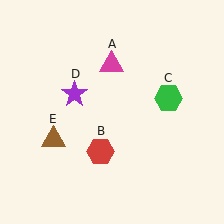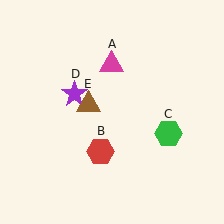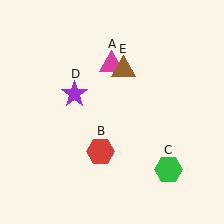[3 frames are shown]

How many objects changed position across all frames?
2 objects changed position: green hexagon (object C), brown triangle (object E).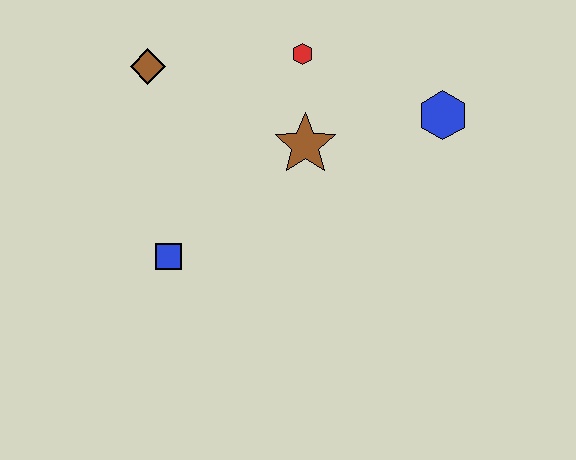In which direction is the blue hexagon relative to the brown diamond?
The blue hexagon is to the right of the brown diamond.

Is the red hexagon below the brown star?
No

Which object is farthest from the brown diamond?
The blue hexagon is farthest from the brown diamond.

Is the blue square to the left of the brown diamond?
No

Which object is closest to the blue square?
The brown star is closest to the blue square.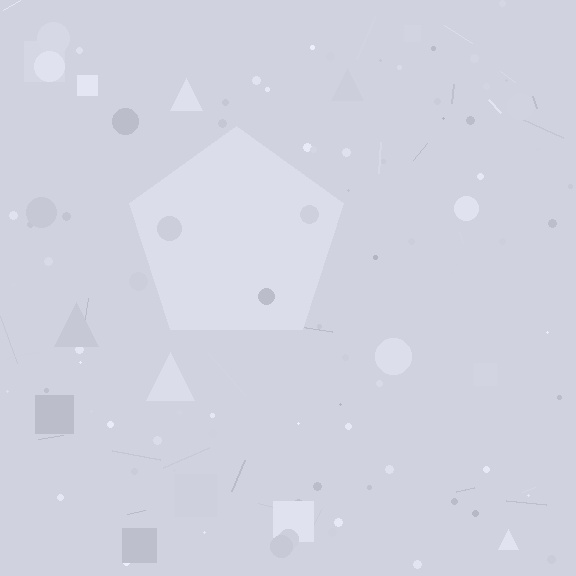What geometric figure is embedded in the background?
A pentagon is embedded in the background.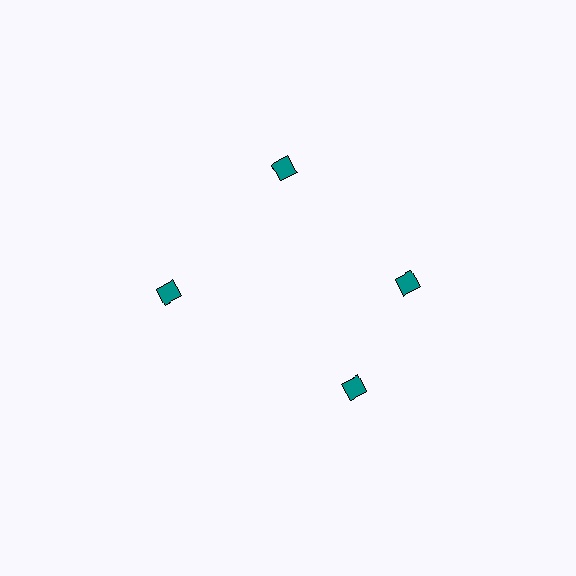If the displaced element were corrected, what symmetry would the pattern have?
It would have 4-fold rotational symmetry — the pattern would map onto itself every 90 degrees.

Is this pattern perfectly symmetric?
No. The 4 teal diamonds are arranged in a ring, but one element near the 6 o'clock position is rotated out of alignment along the ring, breaking the 4-fold rotational symmetry.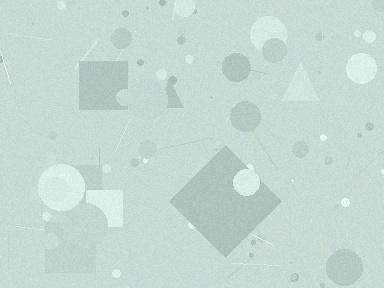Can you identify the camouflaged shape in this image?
The camouflaged shape is a diamond.